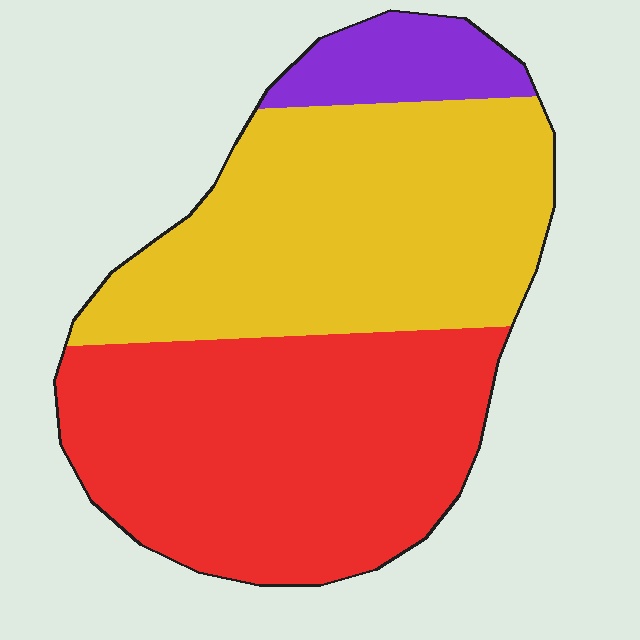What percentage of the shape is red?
Red covers about 45% of the shape.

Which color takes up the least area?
Purple, at roughly 10%.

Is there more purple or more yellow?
Yellow.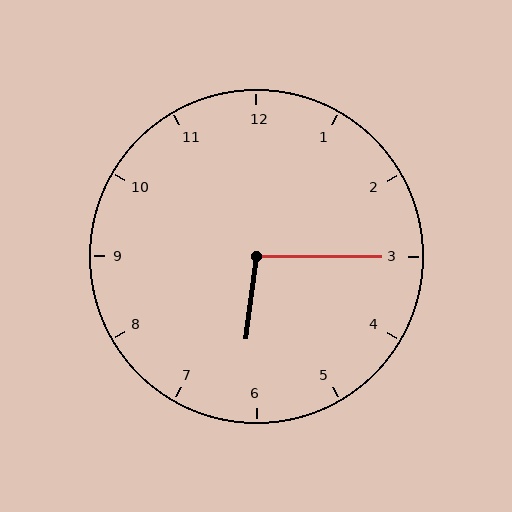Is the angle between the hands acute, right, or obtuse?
It is obtuse.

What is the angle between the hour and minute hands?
Approximately 98 degrees.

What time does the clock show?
6:15.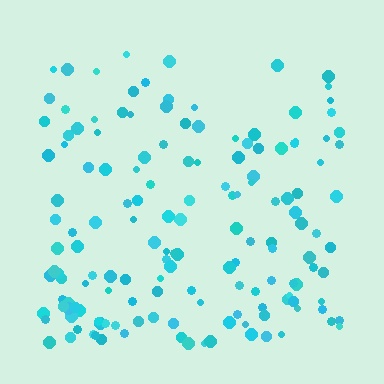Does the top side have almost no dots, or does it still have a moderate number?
Still a moderate number, just noticeably fewer than the bottom.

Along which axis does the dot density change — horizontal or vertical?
Vertical.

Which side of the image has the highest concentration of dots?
The bottom.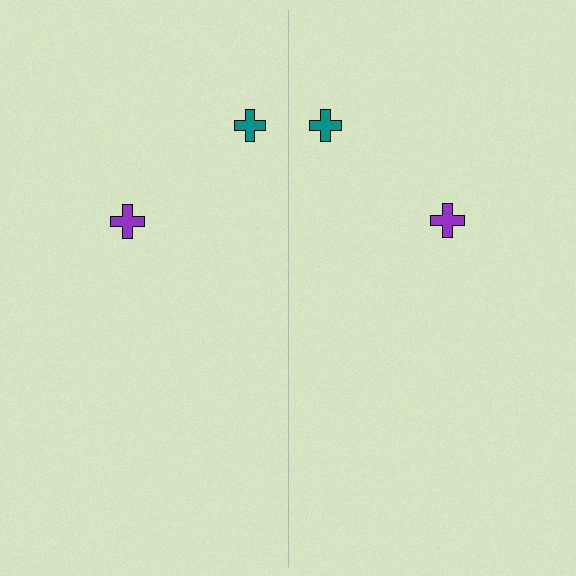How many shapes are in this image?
There are 4 shapes in this image.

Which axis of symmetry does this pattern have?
The pattern has a vertical axis of symmetry running through the center of the image.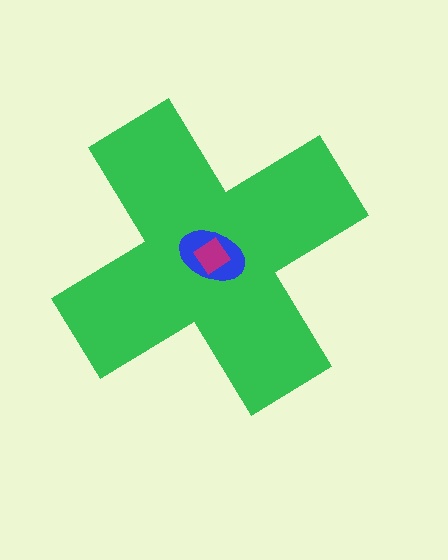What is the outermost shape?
The green cross.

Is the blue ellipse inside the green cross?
Yes.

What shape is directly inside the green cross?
The blue ellipse.